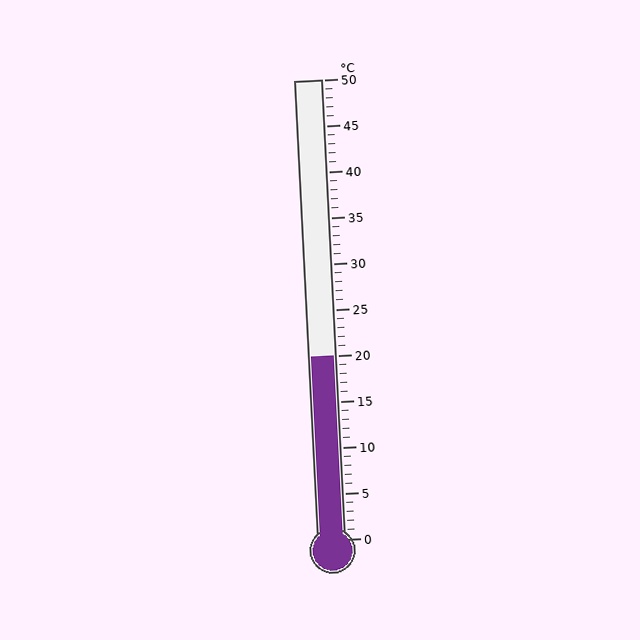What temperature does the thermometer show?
The thermometer shows approximately 20°C.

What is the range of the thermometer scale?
The thermometer scale ranges from 0°C to 50°C.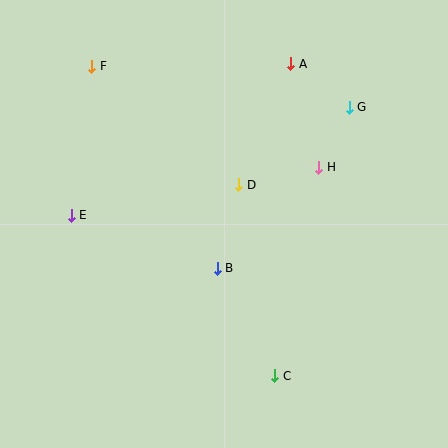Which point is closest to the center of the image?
Point D at (239, 185) is closest to the center.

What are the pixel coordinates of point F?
Point F is at (92, 66).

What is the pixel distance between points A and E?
The distance between A and E is 267 pixels.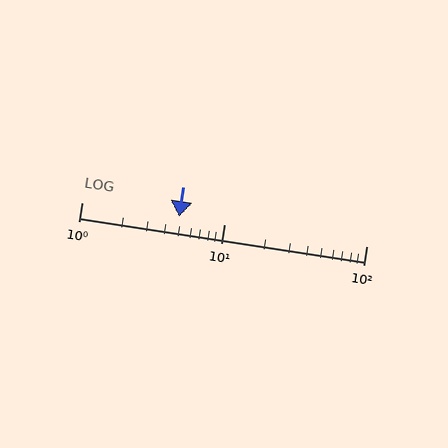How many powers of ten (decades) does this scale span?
The scale spans 2 decades, from 1 to 100.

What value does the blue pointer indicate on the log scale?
The pointer indicates approximately 4.8.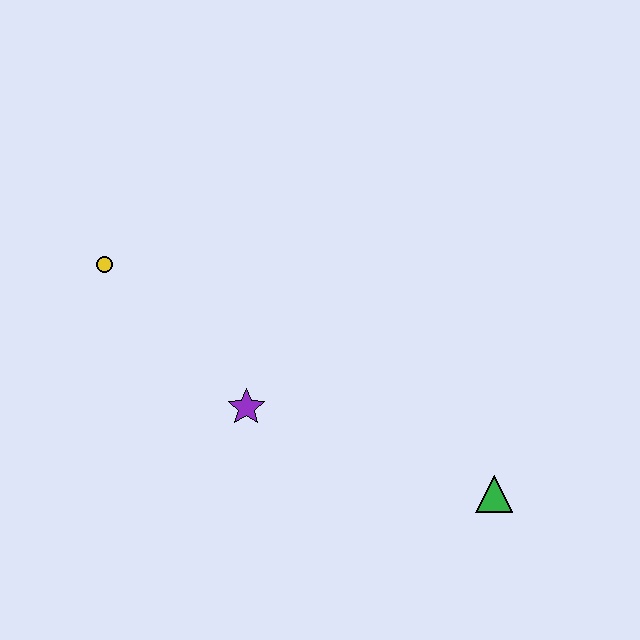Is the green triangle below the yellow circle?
Yes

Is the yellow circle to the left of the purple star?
Yes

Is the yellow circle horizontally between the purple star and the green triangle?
No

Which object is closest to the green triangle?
The purple star is closest to the green triangle.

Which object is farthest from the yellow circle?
The green triangle is farthest from the yellow circle.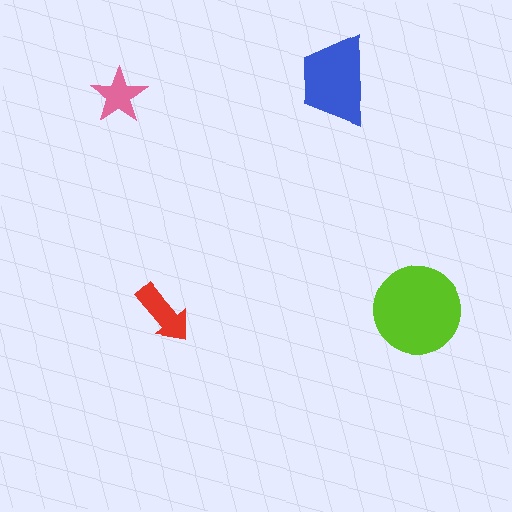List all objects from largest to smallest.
The lime circle, the blue trapezoid, the red arrow, the pink star.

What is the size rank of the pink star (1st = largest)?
4th.